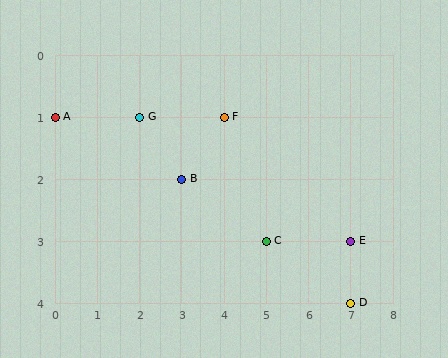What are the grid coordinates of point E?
Point E is at grid coordinates (7, 3).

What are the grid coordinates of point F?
Point F is at grid coordinates (4, 1).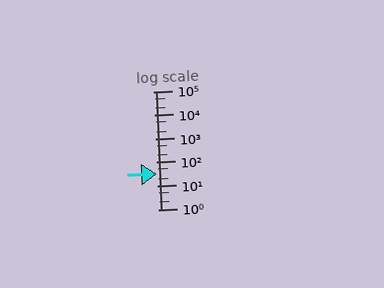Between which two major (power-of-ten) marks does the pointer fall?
The pointer is between 10 and 100.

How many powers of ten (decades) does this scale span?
The scale spans 5 decades, from 1 to 100000.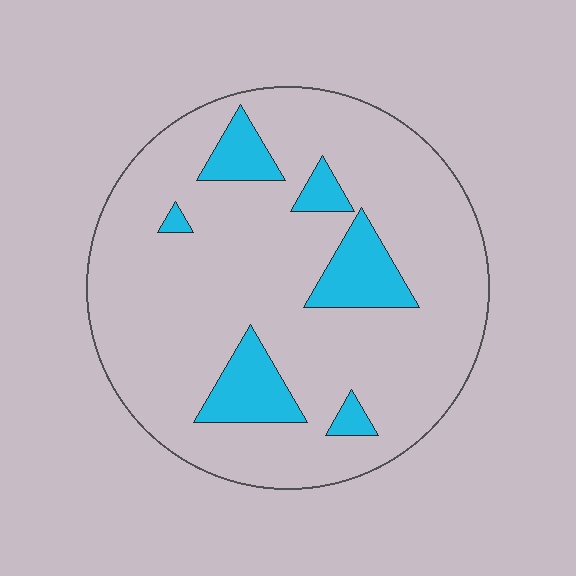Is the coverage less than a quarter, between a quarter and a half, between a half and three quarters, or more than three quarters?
Less than a quarter.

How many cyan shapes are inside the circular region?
6.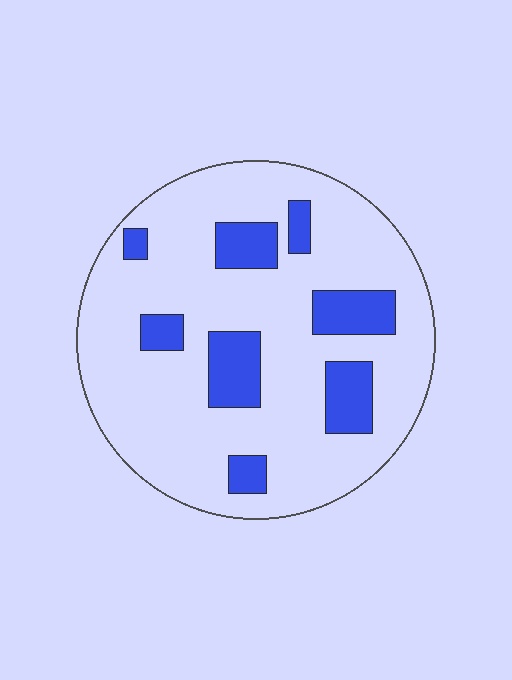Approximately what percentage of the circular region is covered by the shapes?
Approximately 20%.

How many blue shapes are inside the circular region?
8.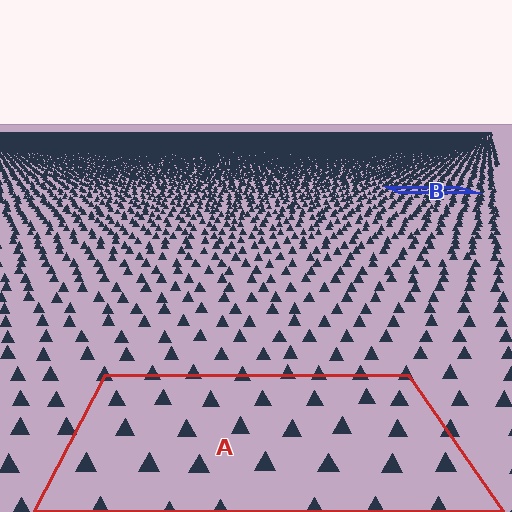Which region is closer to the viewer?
Region A is closer. The texture elements there are larger and more spread out.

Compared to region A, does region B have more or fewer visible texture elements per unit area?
Region B has more texture elements per unit area — they are packed more densely because it is farther away.